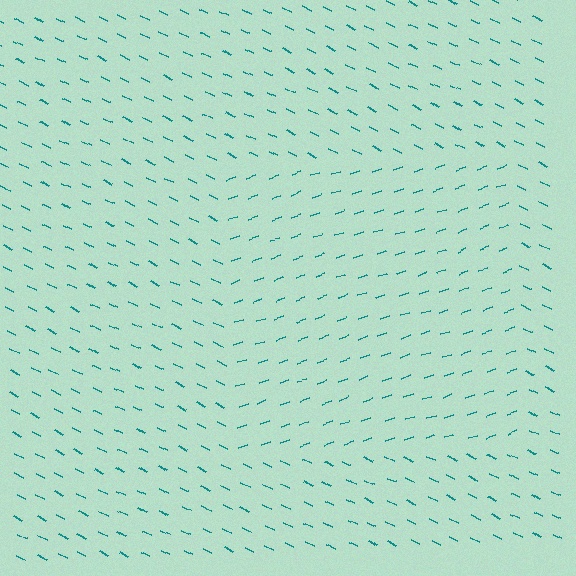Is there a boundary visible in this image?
Yes, there is a texture boundary formed by a change in line orientation.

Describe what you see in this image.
The image is filled with small teal line segments. A rectangle region in the image has lines oriented differently from the surrounding lines, creating a visible texture boundary.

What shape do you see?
I see a rectangle.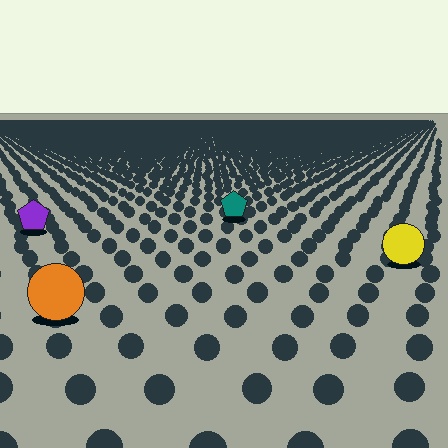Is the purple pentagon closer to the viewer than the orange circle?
No. The orange circle is closer — you can tell from the texture gradient: the ground texture is coarser near it.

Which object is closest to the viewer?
The orange circle is closest. The texture marks near it are larger and more spread out.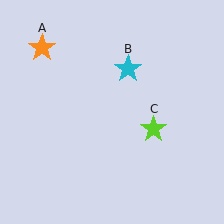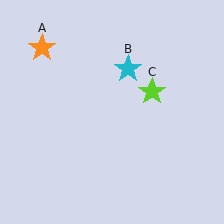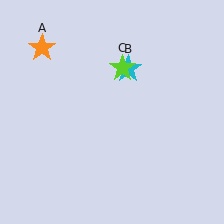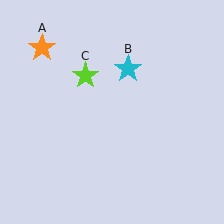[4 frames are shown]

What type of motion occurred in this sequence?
The lime star (object C) rotated counterclockwise around the center of the scene.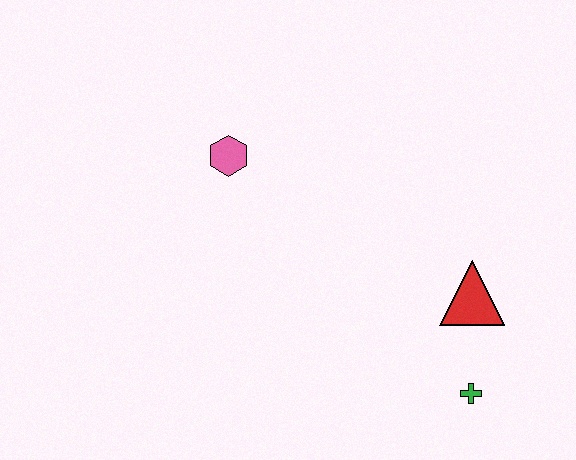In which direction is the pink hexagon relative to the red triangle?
The pink hexagon is to the left of the red triangle.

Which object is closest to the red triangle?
The green cross is closest to the red triangle.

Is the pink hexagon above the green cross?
Yes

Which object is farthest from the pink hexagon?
The green cross is farthest from the pink hexagon.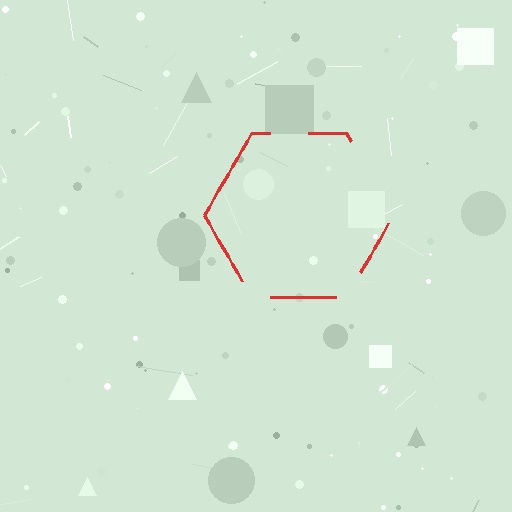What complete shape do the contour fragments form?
The contour fragments form a hexagon.